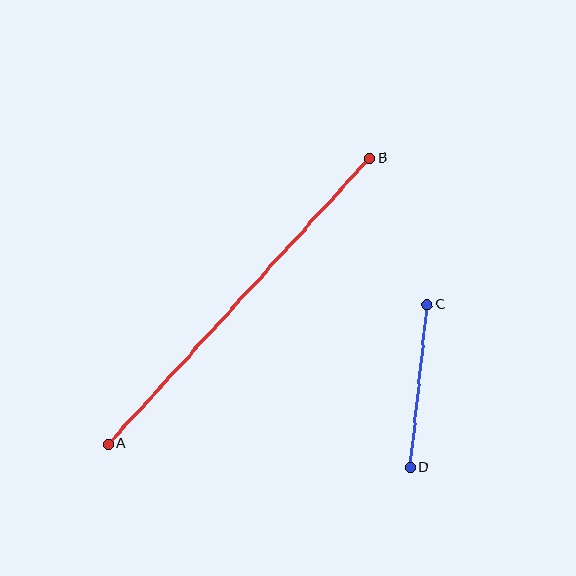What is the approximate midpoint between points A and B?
The midpoint is at approximately (239, 301) pixels.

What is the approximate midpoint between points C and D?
The midpoint is at approximately (419, 386) pixels.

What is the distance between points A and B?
The distance is approximately 387 pixels.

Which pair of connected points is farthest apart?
Points A and B are farthest apart.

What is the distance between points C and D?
The distance is approximately 164 pixels.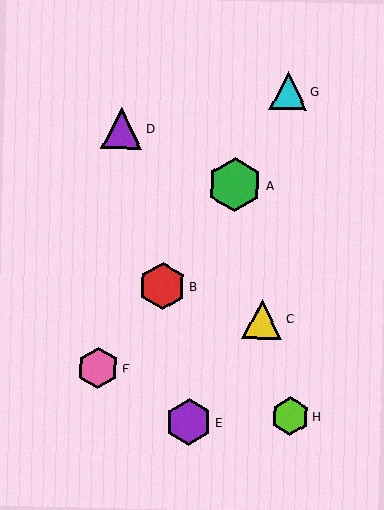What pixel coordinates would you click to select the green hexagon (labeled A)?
Click at (235, 185) to select the green hexagon A.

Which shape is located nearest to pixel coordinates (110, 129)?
The purple triangle (labeled D) at (122, 128) is nearest to that location.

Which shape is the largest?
The green hexagon (labeled A) is the largest.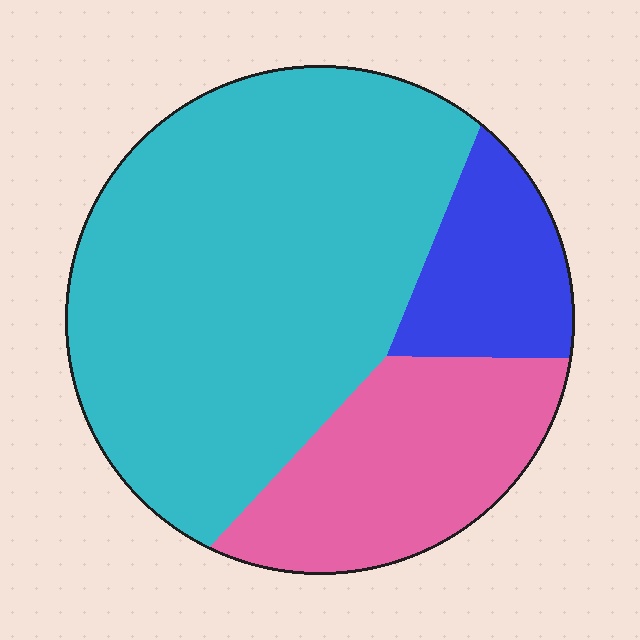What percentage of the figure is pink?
Pink covers about 25% of the figure.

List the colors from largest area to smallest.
From largest to smallest: cyan, pink, blue.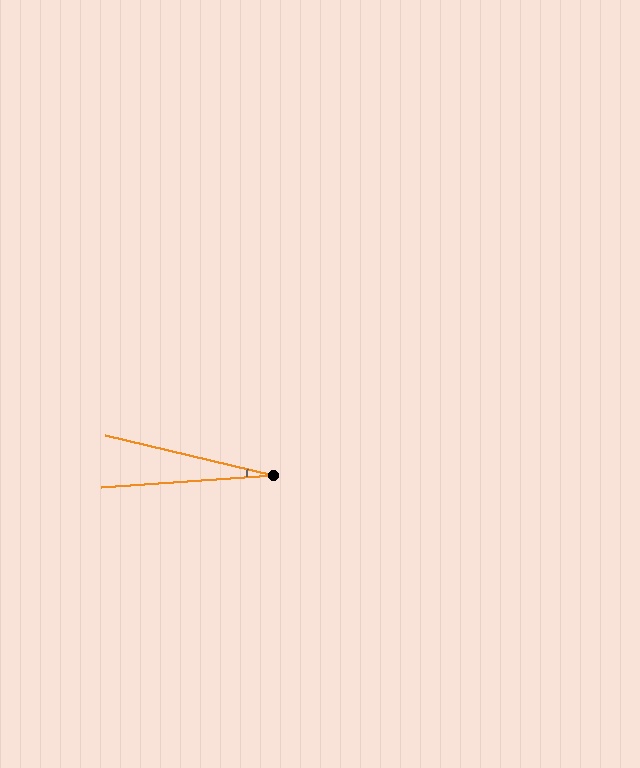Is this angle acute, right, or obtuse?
It is acute.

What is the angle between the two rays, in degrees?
Approximately 17 degrees.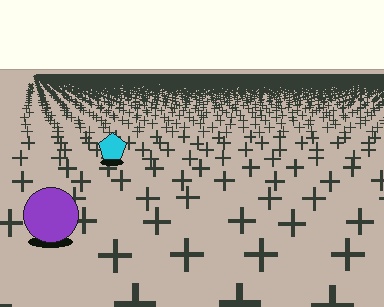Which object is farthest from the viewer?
The cyan pentagon is farthest from the viewer. It appears smaller and the ground texture around it is denser.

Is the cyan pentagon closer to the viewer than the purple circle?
No. The purple circle is closer — you can tell from the texture gradient: the ground texture is coarser near it.